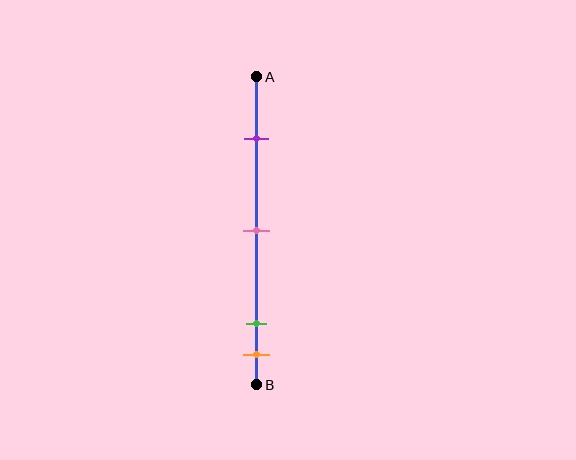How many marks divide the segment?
There are 4 marks dividing the segment.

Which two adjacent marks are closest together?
The green and orange marks are the closest adjacent pair.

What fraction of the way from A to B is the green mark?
The green mark is approximately 80% (0.8) of the way from A to B.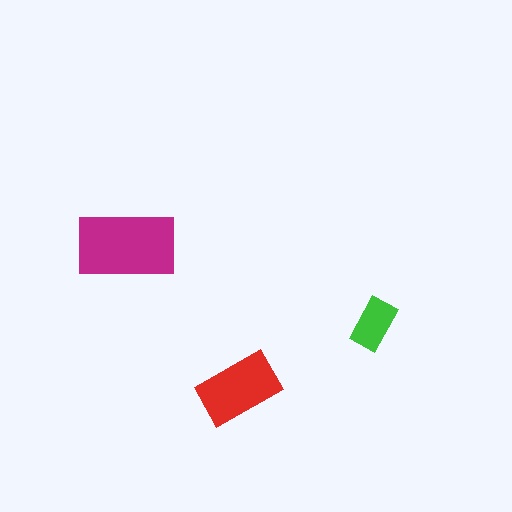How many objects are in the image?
There are 3 objects in the image.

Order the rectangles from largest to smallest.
the magenta one, the red one, the green one.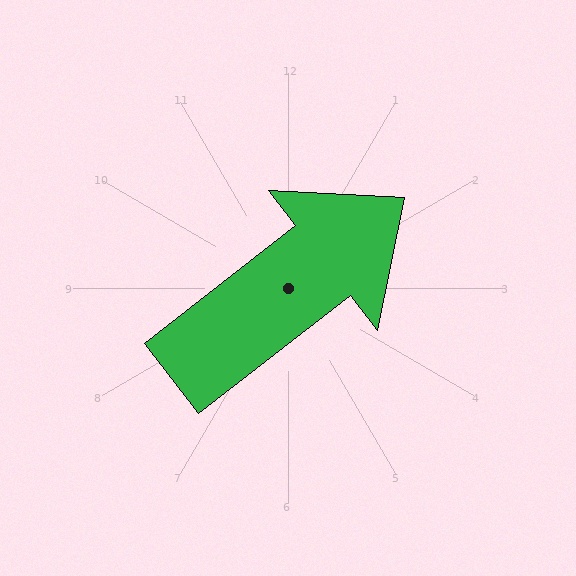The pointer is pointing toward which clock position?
Roughly 2 o'clock.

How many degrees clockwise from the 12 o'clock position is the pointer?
Approximately 52 degrees.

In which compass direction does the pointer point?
Northeast.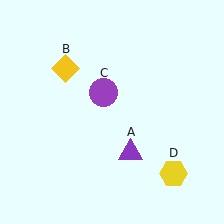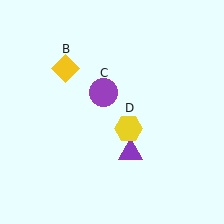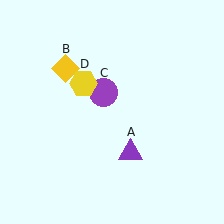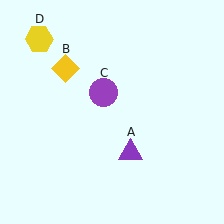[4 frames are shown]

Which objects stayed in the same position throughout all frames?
Purple triangle (object A) and yellow diamond (object B) and purple circle (object C) remained stationary.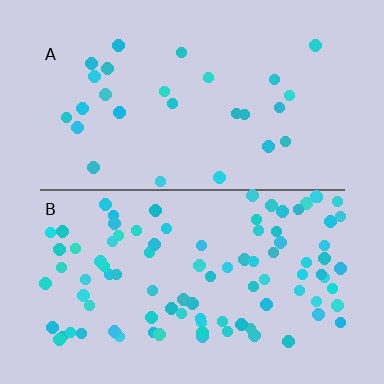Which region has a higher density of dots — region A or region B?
B (the bottom).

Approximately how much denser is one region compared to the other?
Approximately 3.4× — region B over region A.